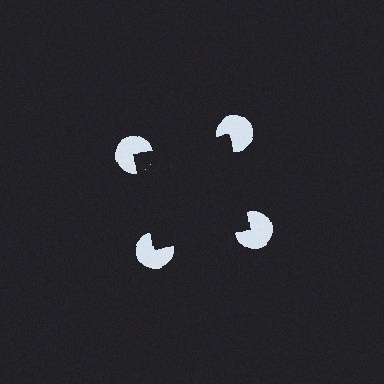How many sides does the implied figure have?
4 sides.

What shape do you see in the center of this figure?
An illusory square — its edges are inferred from the aligned wedge cuts in the pac-man discs, not physically drawn.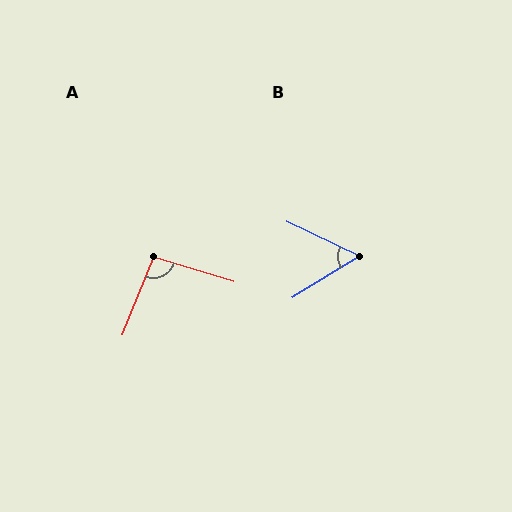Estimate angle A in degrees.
Approximately 95 degrees.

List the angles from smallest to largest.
B (57°), A (95°).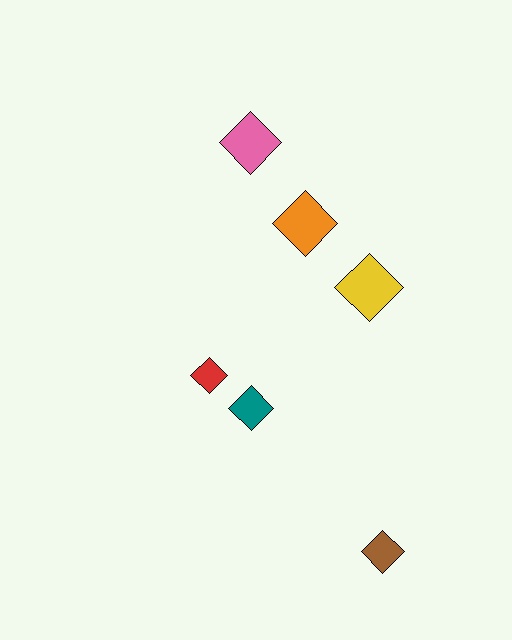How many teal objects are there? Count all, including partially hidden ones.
There is 1 teal object.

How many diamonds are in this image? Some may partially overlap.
There are 6 diamonds.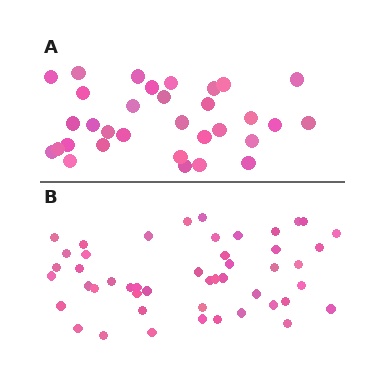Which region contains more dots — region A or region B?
Region B (the bottom region) has more dots.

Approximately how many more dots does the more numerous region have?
Region B has approximately 15 more dots than region A.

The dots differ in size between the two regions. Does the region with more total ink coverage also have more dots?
No. Region A has more total ink coverage because its dots are larger, but region B actually contains more individual dots. Total area can be misleading — the number of items is what matters here.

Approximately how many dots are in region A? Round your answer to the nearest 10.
About 30 dots. (The exact count is 32, which rounds to 30.)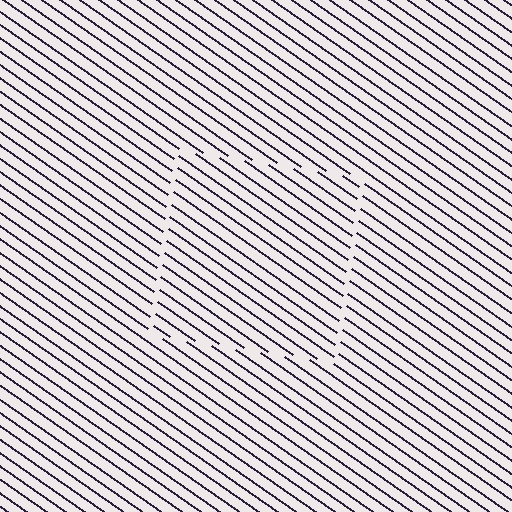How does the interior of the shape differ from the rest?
The interior of the shape contains the same grating, shifted by half a period — the contour is defined by the phase discontinuity where line-ends from the inner and outer gratings abut.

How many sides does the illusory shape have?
4 sides — the line-ends trace a square.